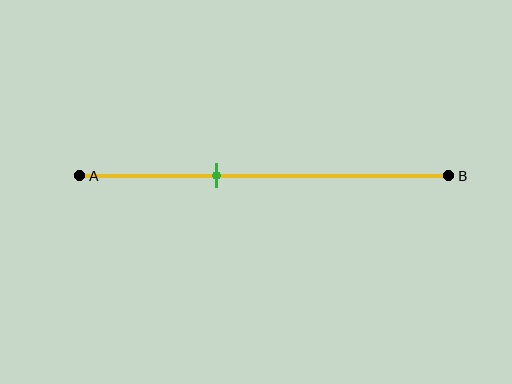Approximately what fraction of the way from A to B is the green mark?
The green mark is approximately 35% of the way from A to B.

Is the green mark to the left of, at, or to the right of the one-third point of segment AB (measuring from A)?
The green mark is to the right of the one-third point of segment AB.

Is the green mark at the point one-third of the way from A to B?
No, the mark is at about 35% from A, not at the 33% one-third point.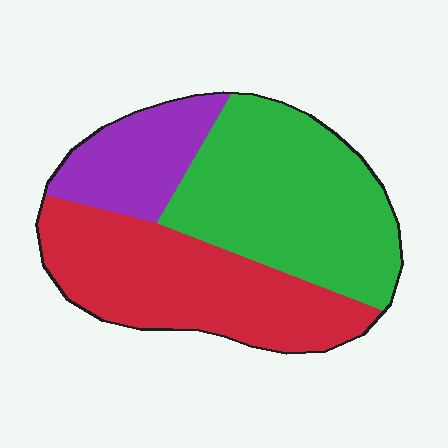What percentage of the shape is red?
Red covers about 40% of the shape.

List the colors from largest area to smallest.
From largest to smallest: green, red, purple.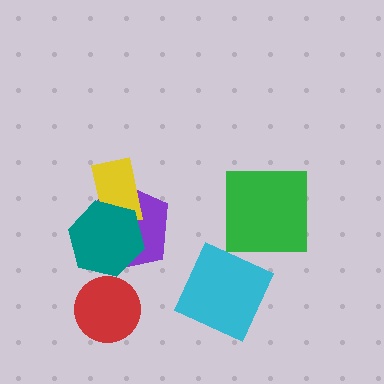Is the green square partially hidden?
No, no other shape covers it.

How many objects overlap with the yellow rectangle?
2 objects overlap with the yellow rectangle.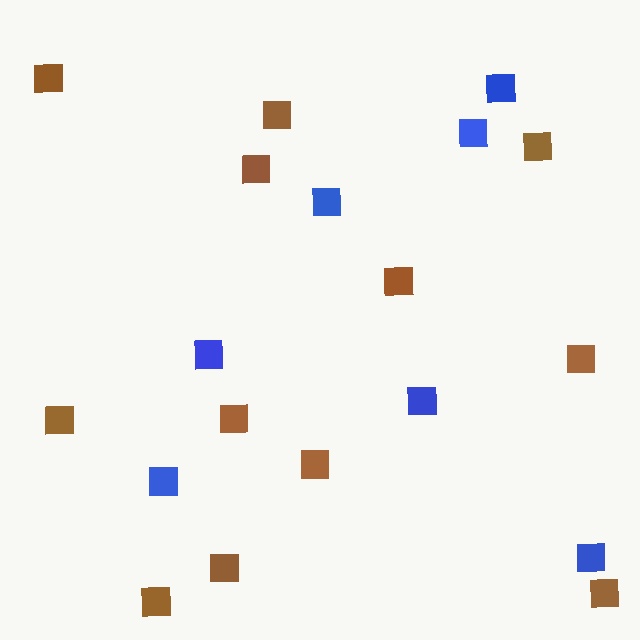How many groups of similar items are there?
There are 2 groups: one group of blue squares (7) and one group of brown squares (12).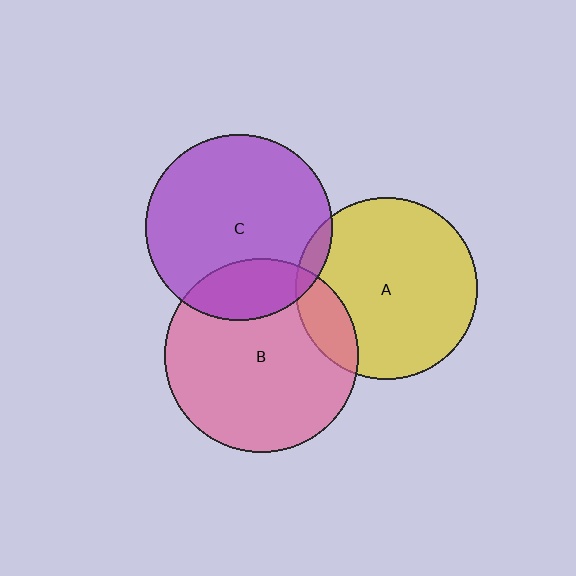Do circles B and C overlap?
Yes.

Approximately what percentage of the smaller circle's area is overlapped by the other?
Approximately 20%.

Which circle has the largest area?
Circle B (pink).